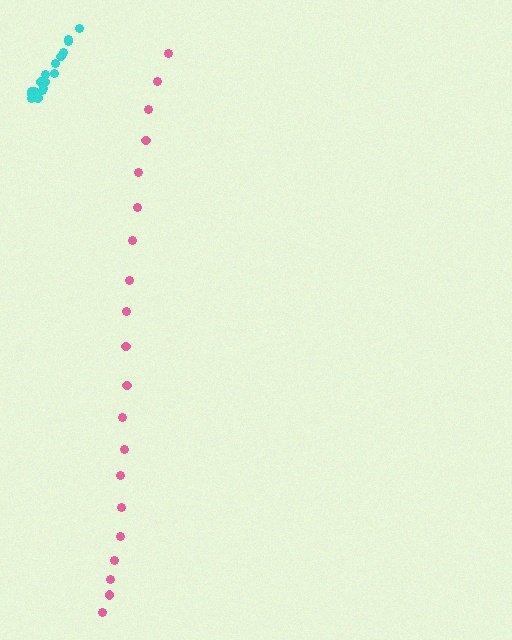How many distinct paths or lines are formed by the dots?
There are 2 distinct paths.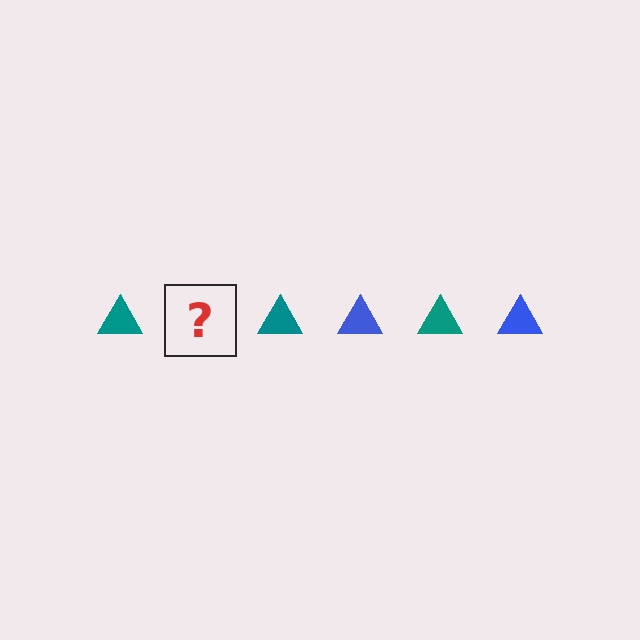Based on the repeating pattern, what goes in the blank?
The blank should be a blue triangle.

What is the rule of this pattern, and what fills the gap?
The rule is that the pattern cycles through teal, blue triangles. The gap should be filled with a blue triangle.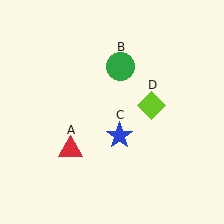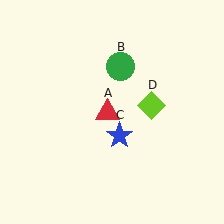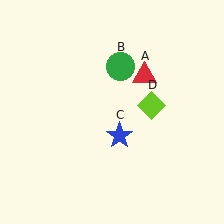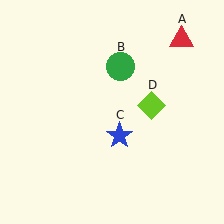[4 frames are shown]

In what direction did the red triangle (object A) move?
The red triangle (object A) moved up and to the right.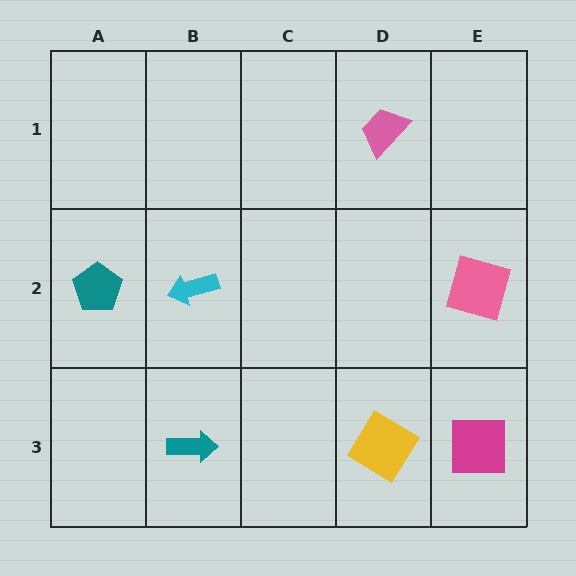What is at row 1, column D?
A pink trapezoid.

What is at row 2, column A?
A teal pentagon.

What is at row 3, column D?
A yellow diamond.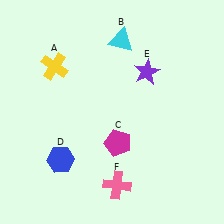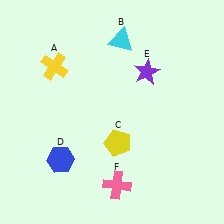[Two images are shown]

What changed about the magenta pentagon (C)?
In Image 1, C is magenta. In Image 2, it changed to yellow.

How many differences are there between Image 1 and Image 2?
There is 1 difference between the two images.